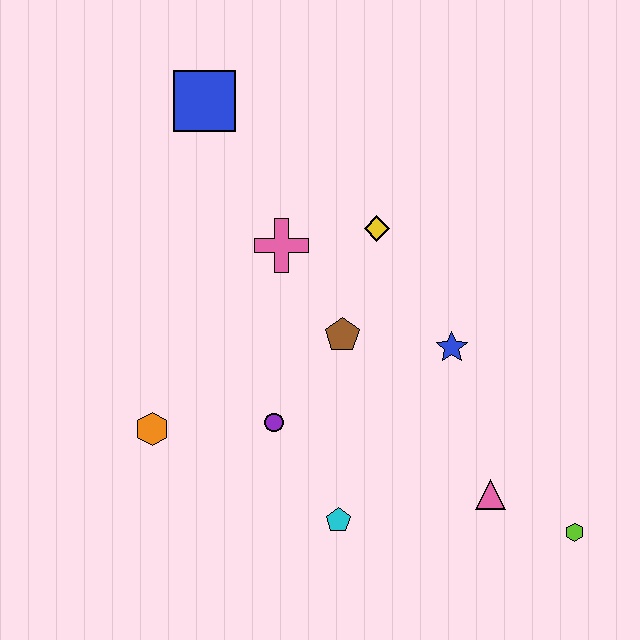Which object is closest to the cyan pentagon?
The purple circle is closest to the cyan pentagon.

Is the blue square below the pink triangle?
No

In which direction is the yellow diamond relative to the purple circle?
The yellow diamond is above the purple circle.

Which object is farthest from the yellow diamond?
The lime hexagon is farthest from the yellow diamond.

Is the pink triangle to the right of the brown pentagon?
Yes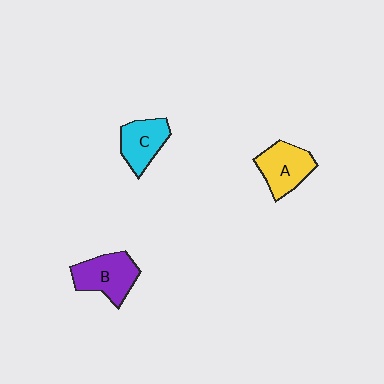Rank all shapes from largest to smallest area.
From largest to smallest: B (purple), A (yellow), C (cyan).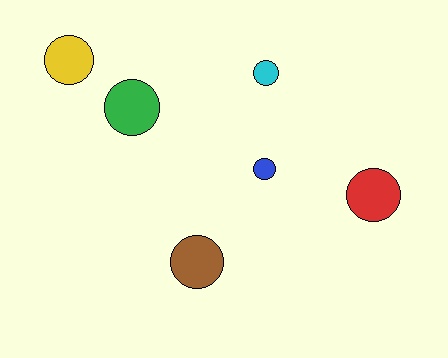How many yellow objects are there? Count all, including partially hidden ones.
There is 1 yellow object.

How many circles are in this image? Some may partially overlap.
There are 6 circles.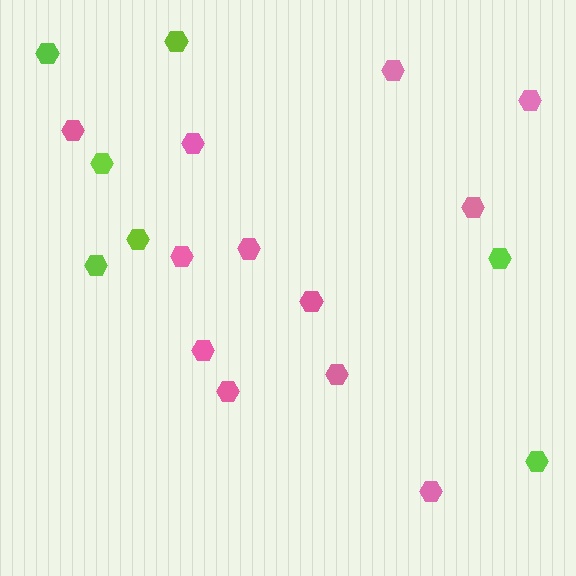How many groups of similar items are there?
There are 2 groups: one group of lime hexagons (7) and one group of pink hexagons (12).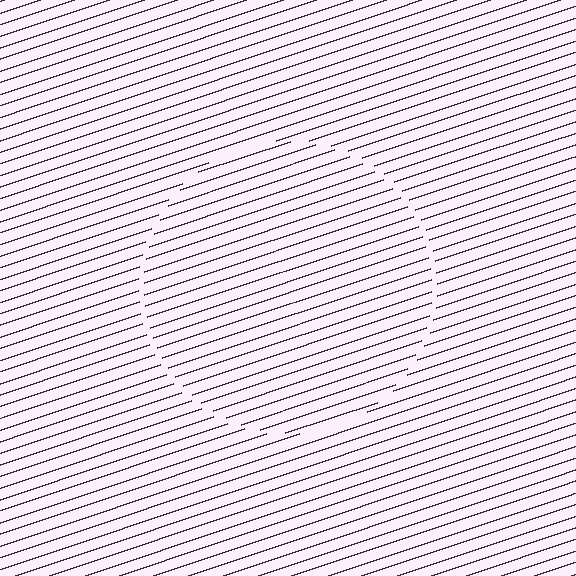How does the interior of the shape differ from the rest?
The interior of the shape contains the same grating, shifted by half a period — the contour is defined by the phase discontinuity where line-ends from the inner and outer gratings abut.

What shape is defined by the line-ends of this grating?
An illusory circle. The interior of the shape contains the same grating, shifted by half a period — the contour is defined by the phase discontinuity where line-ends from the inner and outer gratings abut.